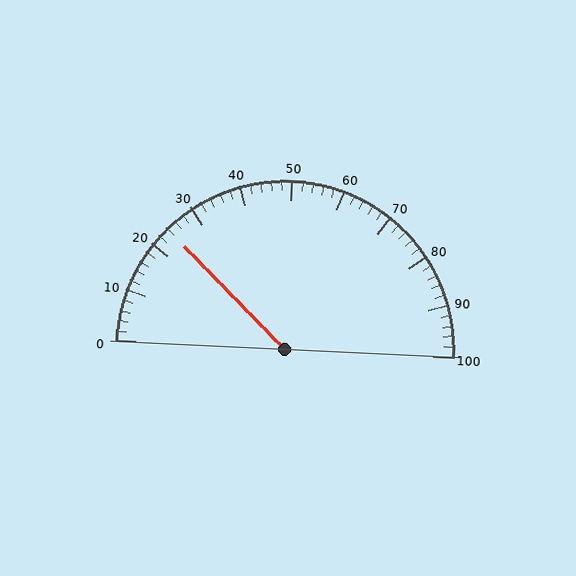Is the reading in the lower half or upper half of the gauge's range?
The reading is in the lower half of the range (0 to 100).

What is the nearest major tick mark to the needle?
The nearest major tick mark is 20.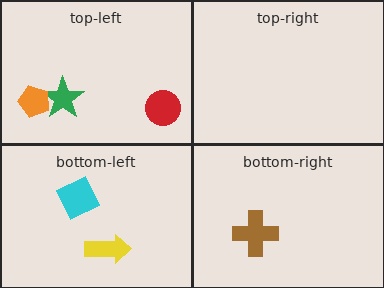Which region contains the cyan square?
The bottom-left region.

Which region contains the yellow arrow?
The bottom-left region.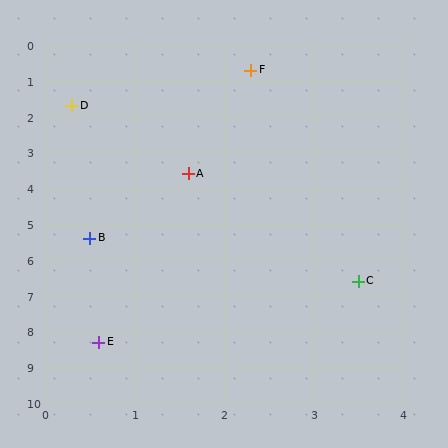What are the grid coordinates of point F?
Point F is at approximately (2.3, 0.7).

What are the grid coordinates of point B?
Point B is at approximately (0.5, 5.4).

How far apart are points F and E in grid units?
Points F and E are about 7.8 grid units apart.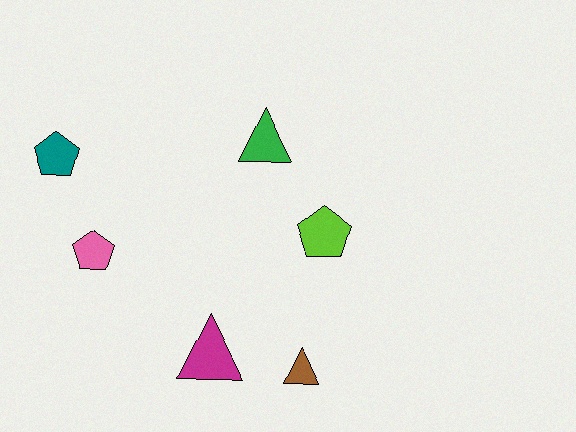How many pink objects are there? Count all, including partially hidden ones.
There is 1 pink object.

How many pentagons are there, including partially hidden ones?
There are 3 pentagons.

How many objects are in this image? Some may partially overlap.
There are 6 objects.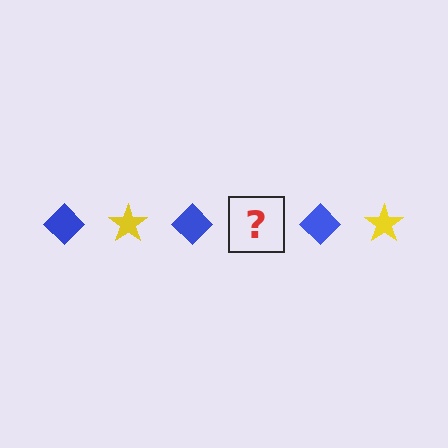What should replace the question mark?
The question mark should be replaced with a yellow star.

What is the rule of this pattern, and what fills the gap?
The rule is that the pattern alternates between blue diamond and yellow star. The gap should be filled with a yellow star.